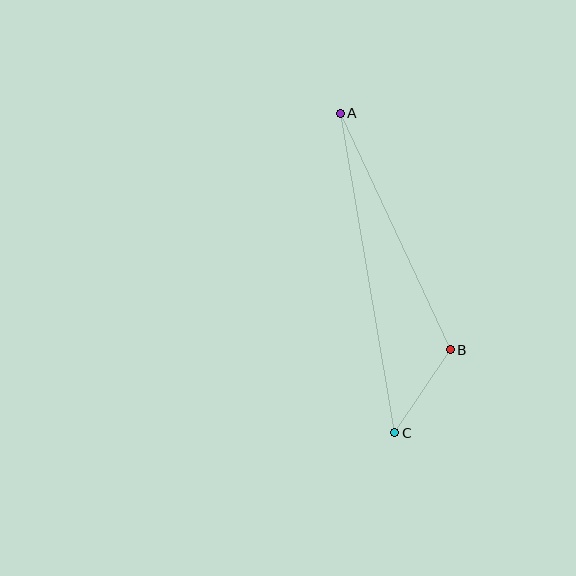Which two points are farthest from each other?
Points A and C are farthest from each other.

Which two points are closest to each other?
Points B and C are closest to each other.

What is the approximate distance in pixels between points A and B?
The distance between A and B is approximately 261 pixels.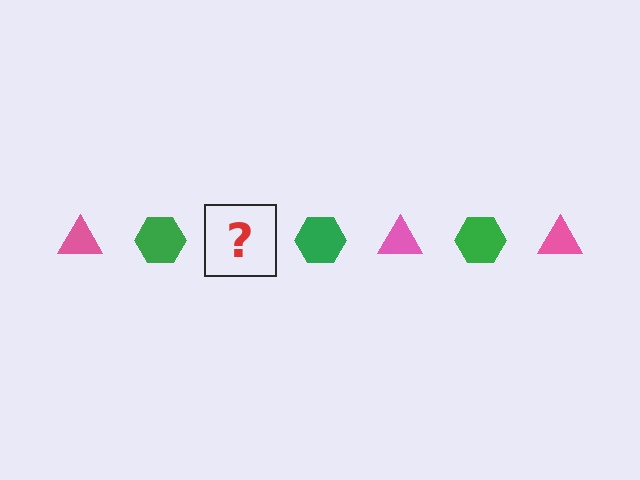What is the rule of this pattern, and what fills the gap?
The rule is that the pattern alternates between pink triangle and green hexagon. The gap should be filled with a pink triangle.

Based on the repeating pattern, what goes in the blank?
The blank should be a pink triangle.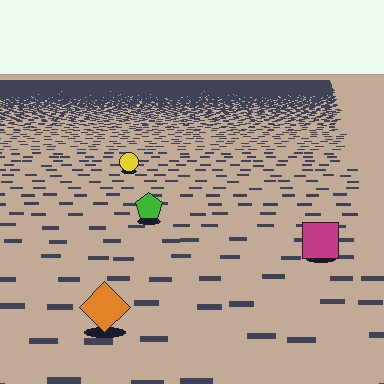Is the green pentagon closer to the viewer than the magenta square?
No. The magenta square is closer — you can tell from the texture gradient: the ground texture is coarser near it.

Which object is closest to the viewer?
The orange diamond is closest. The texture marks near it are larger and more spread out.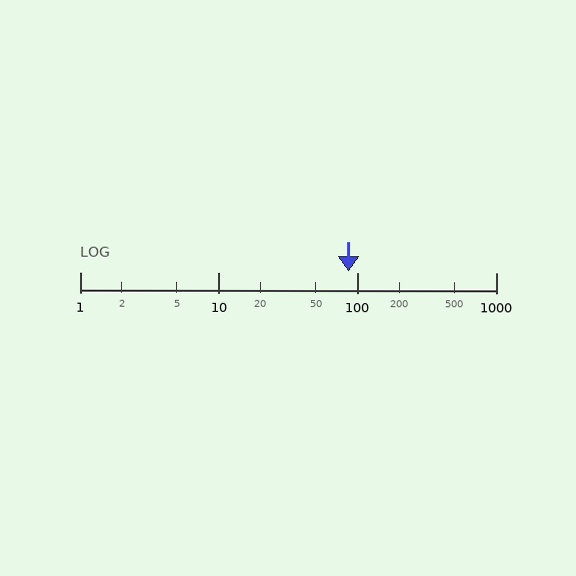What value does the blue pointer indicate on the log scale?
The pointer indicates approximately 87.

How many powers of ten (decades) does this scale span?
The scale spans 3 decades, from 1 to 1000.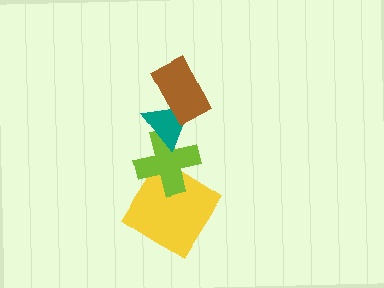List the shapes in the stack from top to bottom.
From top to bottom: the brown rectangle, the teal triangle, the lime cross, the yellow diamond.